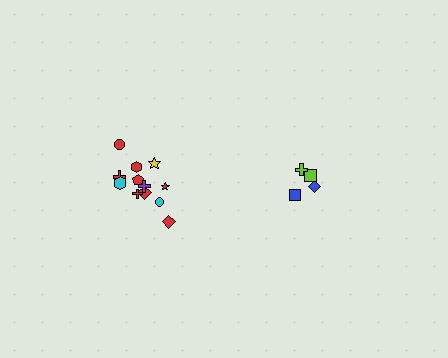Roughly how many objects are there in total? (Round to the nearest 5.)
Roughly 15 objects in total.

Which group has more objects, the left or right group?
The left group.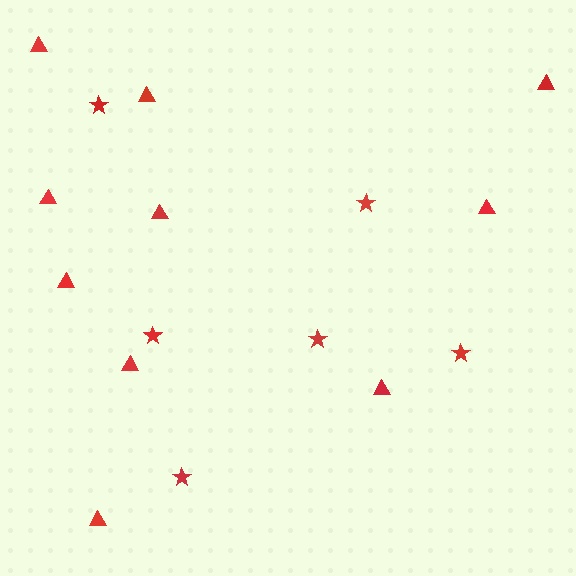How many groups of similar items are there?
There are 2 groups: one group of triangles (10) and one group of stars (6).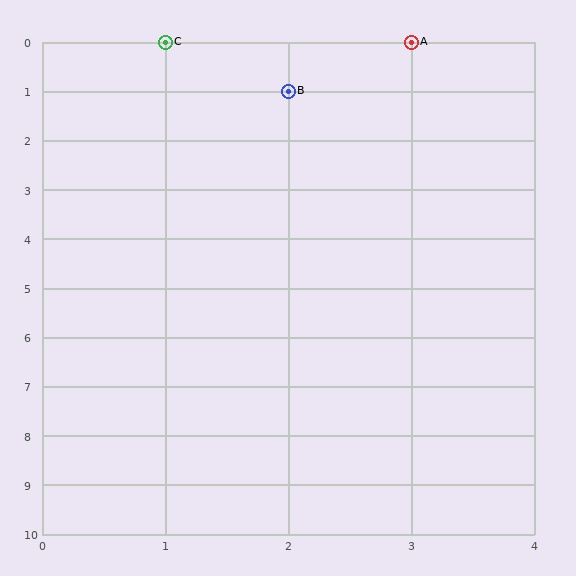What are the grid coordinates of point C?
Point C is at grid coordinates (1, 0).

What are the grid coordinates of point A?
Point A is at grid coordinates (3, 0).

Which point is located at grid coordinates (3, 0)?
Point A is at (3, 0).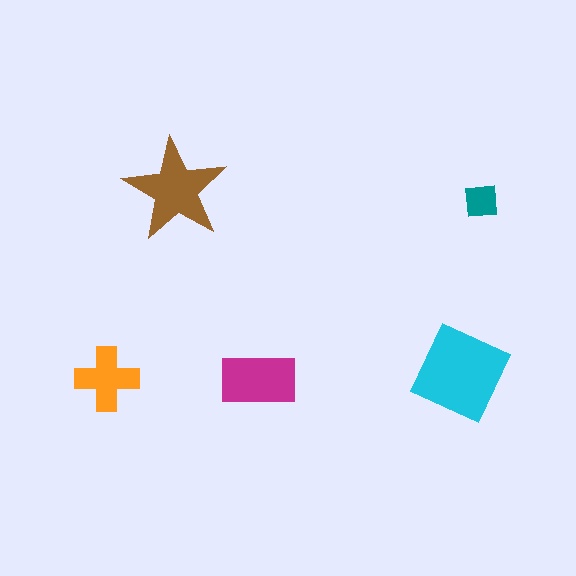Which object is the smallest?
The teal square.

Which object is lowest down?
The magenta rectangle is bottommost.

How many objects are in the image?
There are 5 objects in the image.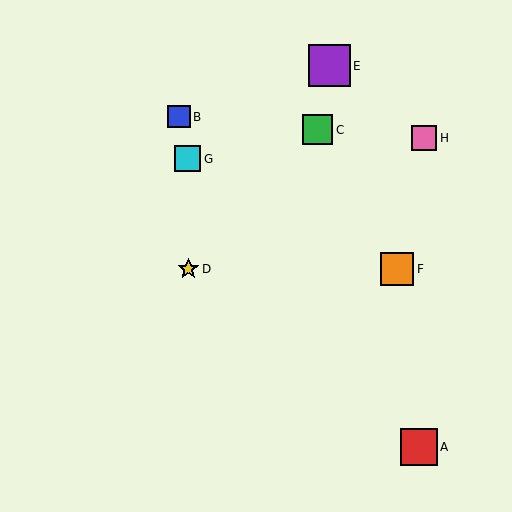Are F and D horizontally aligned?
Yes, both are at y≈269.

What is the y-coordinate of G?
Object G is at y≈159.